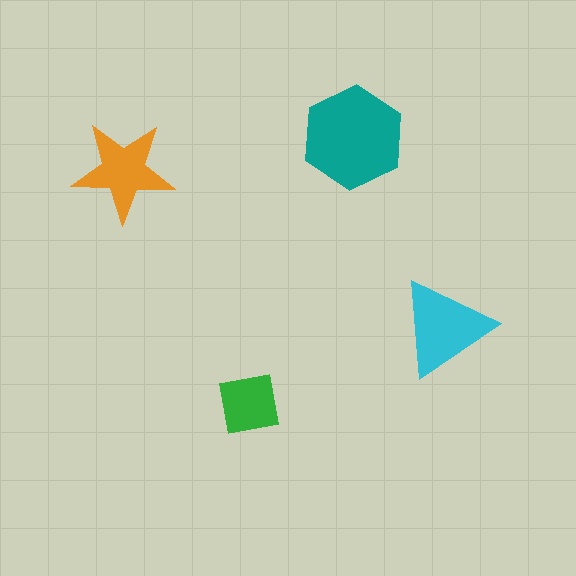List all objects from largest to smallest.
The teal hexagon, the cyan triangle, the orange star, the green square.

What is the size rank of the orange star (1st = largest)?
3rd.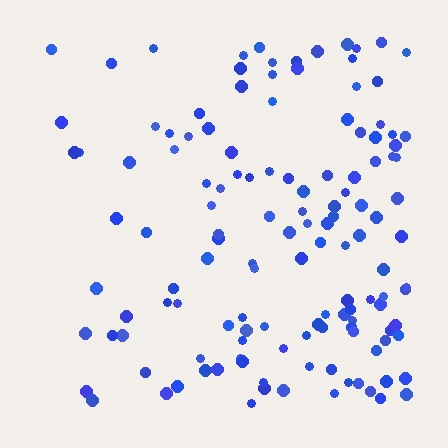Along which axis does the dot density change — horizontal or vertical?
Horizontal.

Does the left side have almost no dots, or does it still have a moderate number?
Still a moderate number, just noticeably fewer than the right.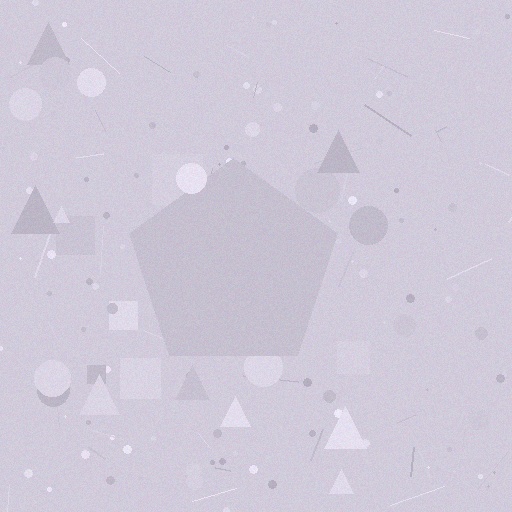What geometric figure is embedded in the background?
A pentagon is embedded in the background.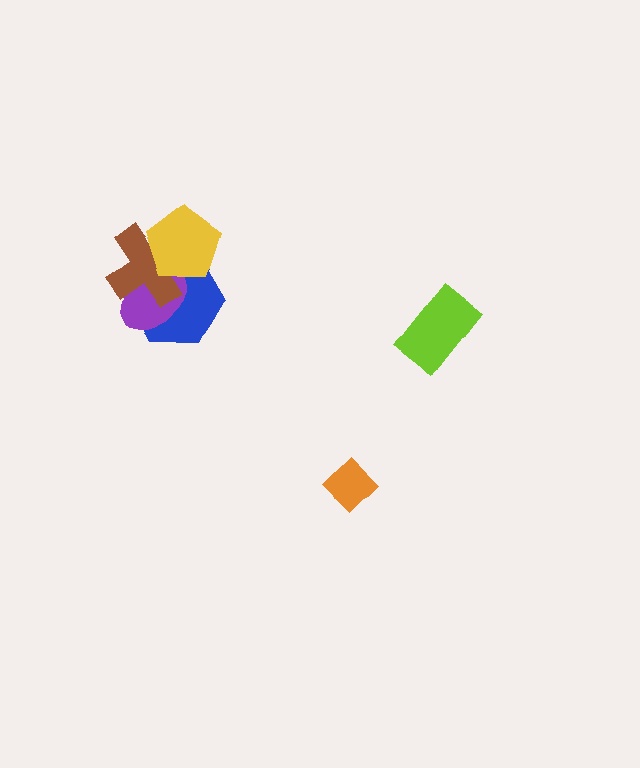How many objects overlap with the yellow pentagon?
3 objects overlap with the yellow pentagon.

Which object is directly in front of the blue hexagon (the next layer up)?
The purple ellipse is directly in front of the blue hexagon.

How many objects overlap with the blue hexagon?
3 objects overlap with the blue hexagon.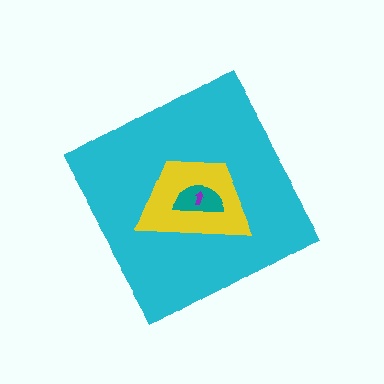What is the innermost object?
The purple arrow.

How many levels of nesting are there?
4.